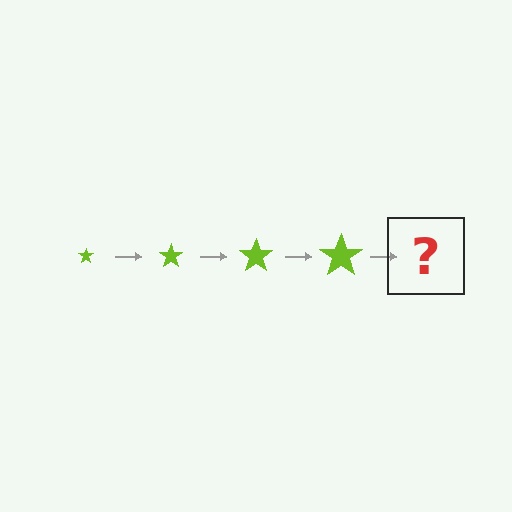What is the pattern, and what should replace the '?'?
The pattern is that the star gets progressively larger each step. The '?' should be a lime star, larger than the previous one.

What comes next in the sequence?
The next element should be a lime star, larger than the previous one.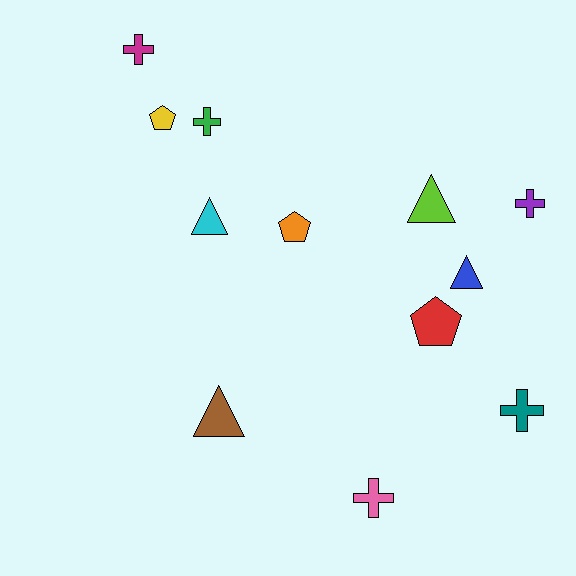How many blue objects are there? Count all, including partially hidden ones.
There is 1 blue object.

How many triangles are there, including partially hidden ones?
There are 4 triangles.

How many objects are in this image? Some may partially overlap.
There are 12 objects.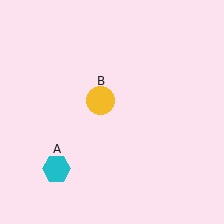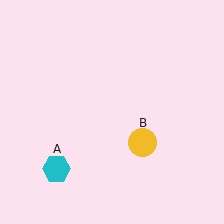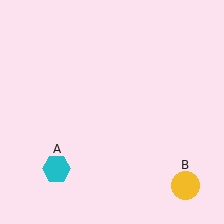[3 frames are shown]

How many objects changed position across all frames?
1 object changed position: yellow circle (object B).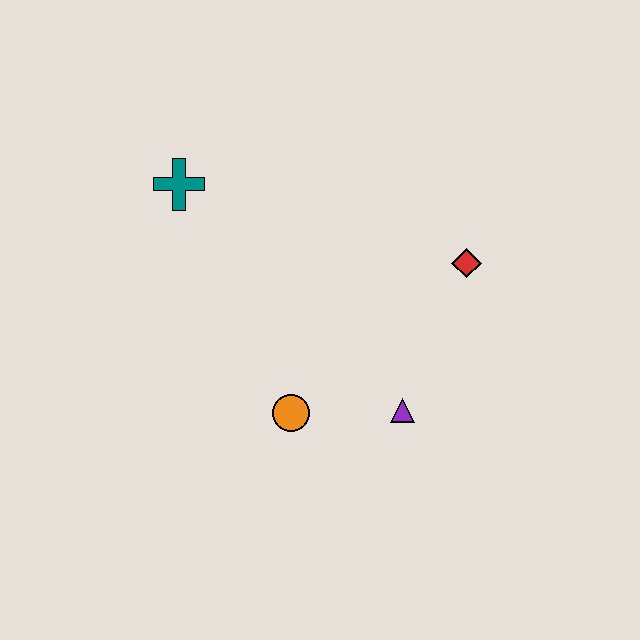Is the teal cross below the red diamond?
No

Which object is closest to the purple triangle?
The orange circle is closest to the purple triangle.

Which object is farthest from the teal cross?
The purple triangle is farthest from the teal cross.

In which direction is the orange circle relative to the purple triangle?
The orange circle is to the left of the purple triangle.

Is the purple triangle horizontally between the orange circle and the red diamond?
Yes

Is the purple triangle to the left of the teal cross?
No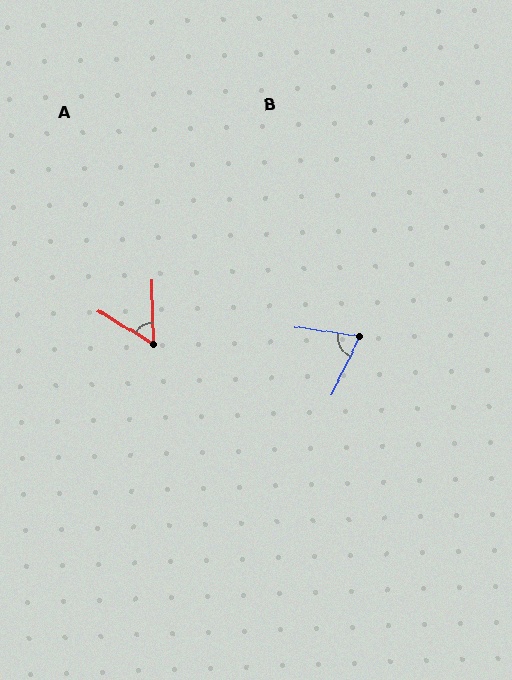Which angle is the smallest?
A, at approximately 57 degrees.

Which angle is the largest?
B, at approximately 72 degrees.